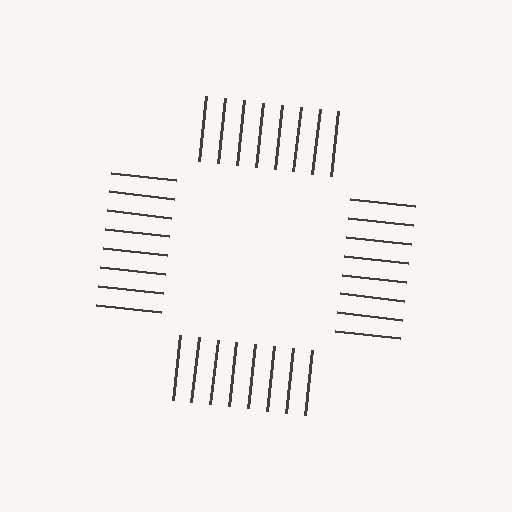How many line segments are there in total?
32 — 8 along each of the 4 edges.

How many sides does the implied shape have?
4 sides — the line-ends trace a square.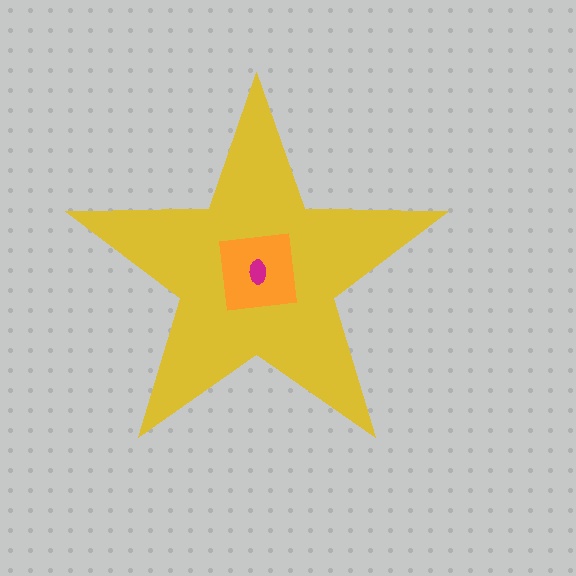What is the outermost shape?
The yellow star.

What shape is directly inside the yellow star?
The orange square.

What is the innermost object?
The magenta ellipse.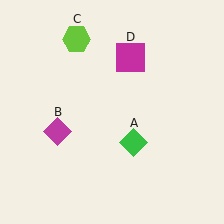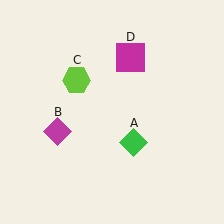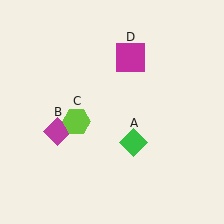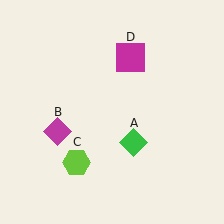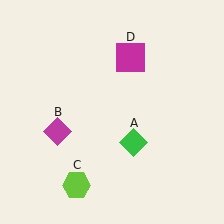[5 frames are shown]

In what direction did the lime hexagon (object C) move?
The lime hexagon (object C) moved down.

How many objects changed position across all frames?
1 object changed position: lime hexagon (object C).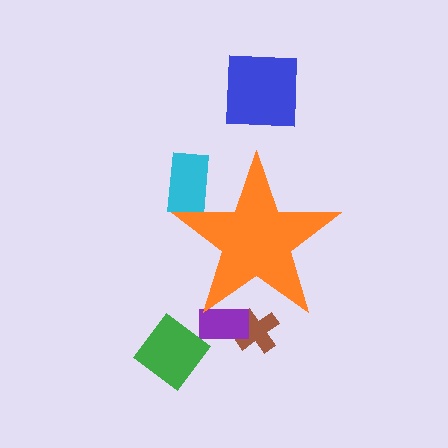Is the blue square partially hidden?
No, the blue square is fully visible.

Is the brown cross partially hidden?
Yes, the brown cross is partially hidden behind the orange star.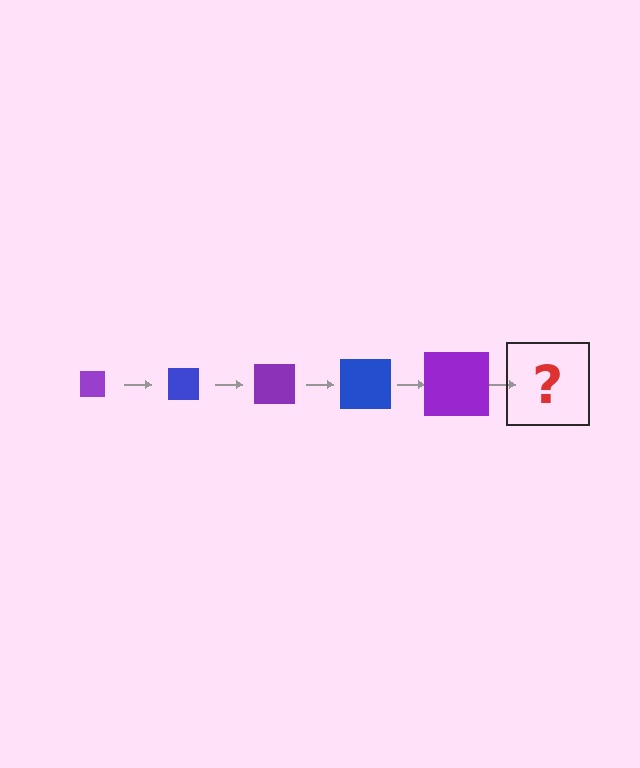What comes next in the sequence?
The next element should be a blue square, larger than the previous one.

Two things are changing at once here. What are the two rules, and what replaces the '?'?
The two rules are that the square grows larger each step and the color cycles through purple and blue. The '?' should be a blue square, larger than the previous one.